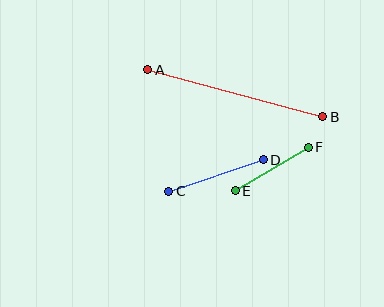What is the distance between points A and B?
The distance is approximately 181 pixels.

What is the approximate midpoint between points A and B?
The midpoint is at approximately (235, 93) pixels.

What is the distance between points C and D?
The distance is approximately 100 pixels.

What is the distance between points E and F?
The distance is approximately 85 pixels.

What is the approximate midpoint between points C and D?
The midpoint is at approximately (216, 175) pixels.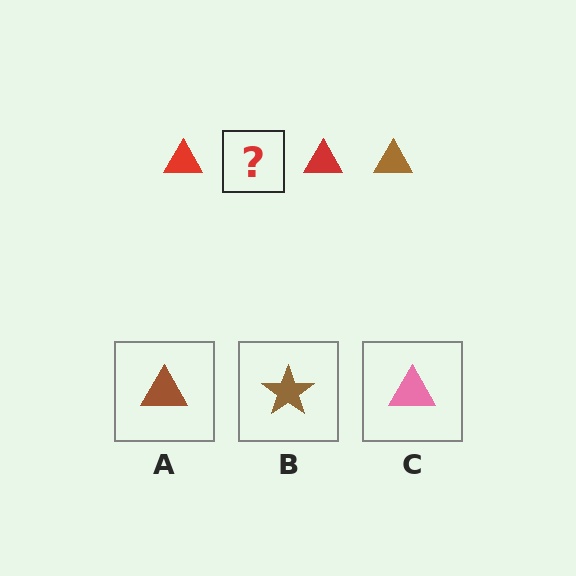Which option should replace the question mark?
Option A.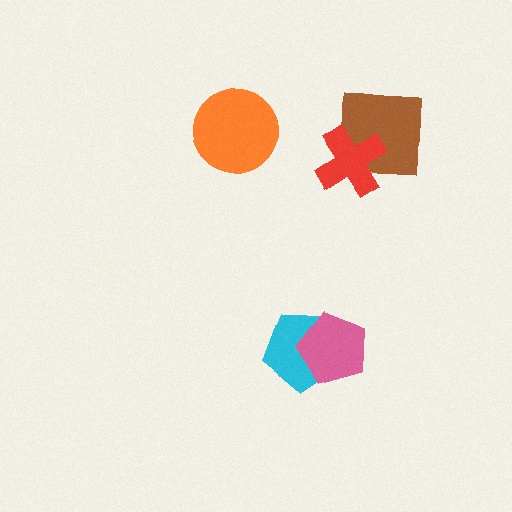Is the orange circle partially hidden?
No, no other shape covers it.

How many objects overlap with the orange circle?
0 objects overlap with the orange circle.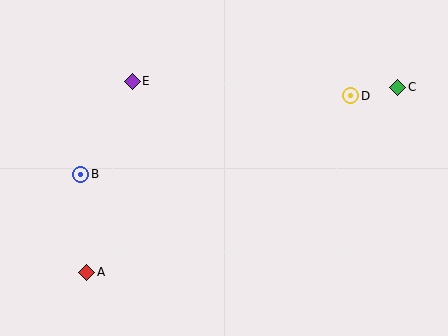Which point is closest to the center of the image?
Point E at (132, 82) is closest to the center.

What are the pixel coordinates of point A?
Point A is at (87, 272).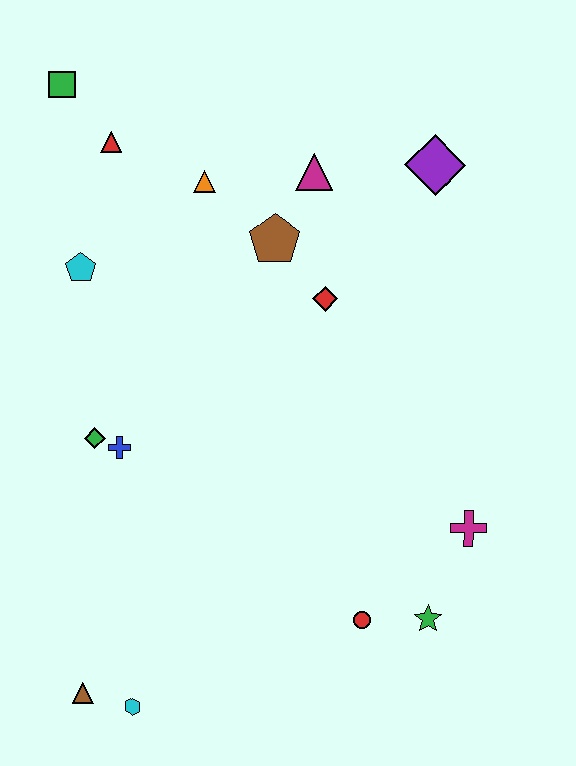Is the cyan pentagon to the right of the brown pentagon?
No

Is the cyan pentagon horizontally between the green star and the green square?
Yes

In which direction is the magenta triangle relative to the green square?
The magenta triangle is to the right of the green square.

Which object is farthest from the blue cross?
The purple diamond is farthest from the blue cross.